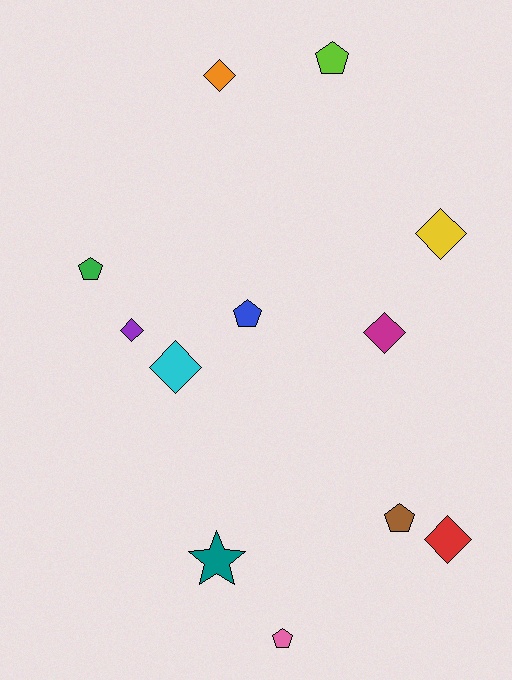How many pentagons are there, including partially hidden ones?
There are 5 pentagons.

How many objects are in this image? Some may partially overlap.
There are 12 objects.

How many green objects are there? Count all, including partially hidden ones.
There is 1 green object.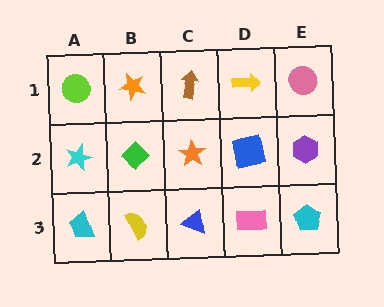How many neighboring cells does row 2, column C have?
4.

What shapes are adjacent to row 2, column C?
A brown arrow (row 1, column C), a blue triangle (row 3, column C), a green diamond (row 2, column B), a blue square (row 2, column D).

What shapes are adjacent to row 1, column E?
A purple hexagon (row 2, column E), a yellow arrow (row 1, column D).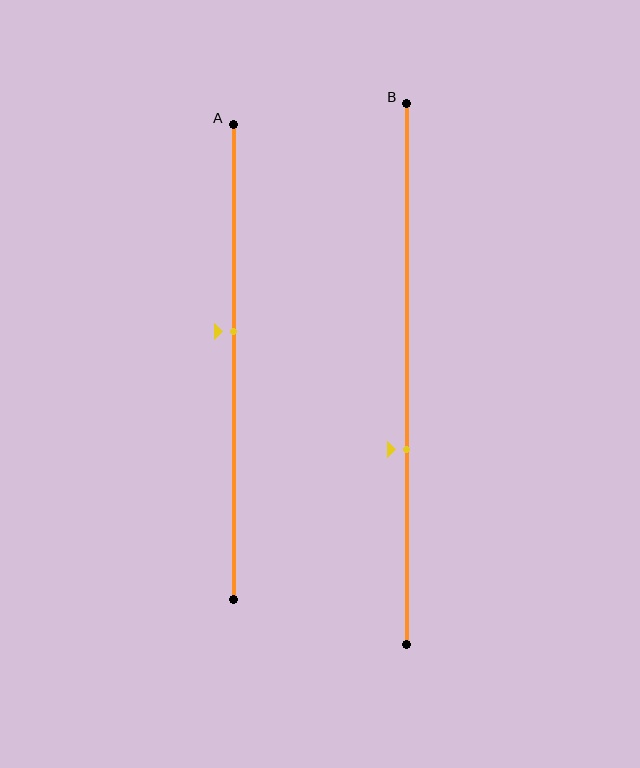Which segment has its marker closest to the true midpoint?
Segment A has its marker closest to the true midpoint.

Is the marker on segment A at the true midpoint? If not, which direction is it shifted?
No, the marker on segment A is shifted upward by about 6% of the segment length.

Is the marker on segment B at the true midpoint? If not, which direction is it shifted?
No, the marker on segment B is shifted downward by about 14% of the segment length.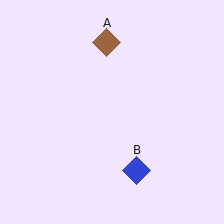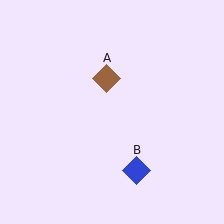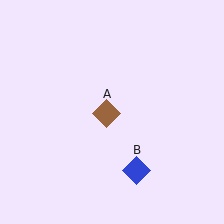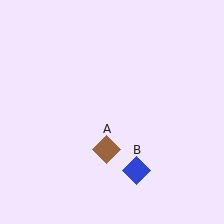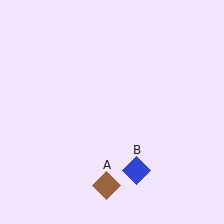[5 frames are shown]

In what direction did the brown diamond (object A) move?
The brown diamond (object A) moved down.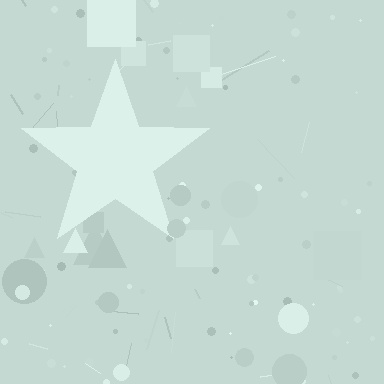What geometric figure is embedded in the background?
A star is embedded in the background.